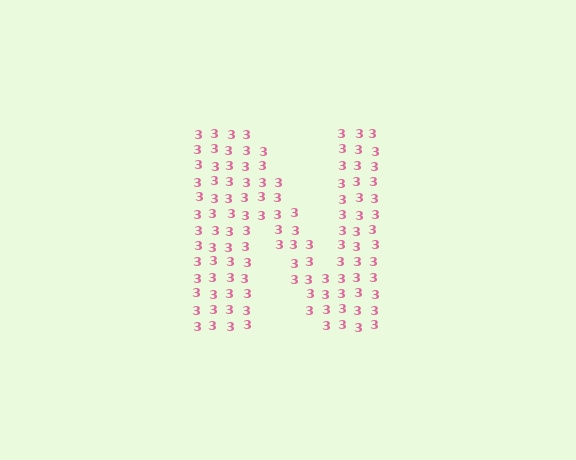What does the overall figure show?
The overall figure shows the letter N.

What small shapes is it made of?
It is made of small digit 3's.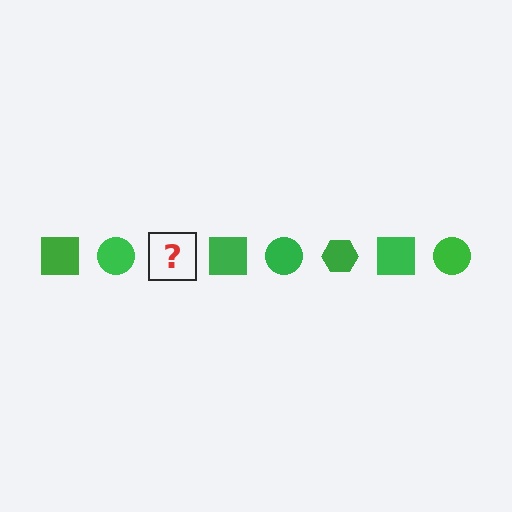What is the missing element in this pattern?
The missing element is a green hexagon.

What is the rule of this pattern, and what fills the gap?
The rule is that the pattern cycles through square, circle, hexagon shapes in green. The gap should be filled with a green hexagon.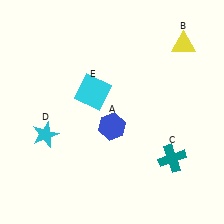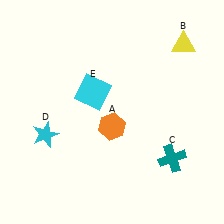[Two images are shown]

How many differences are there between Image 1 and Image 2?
There is 1 difference between the two images.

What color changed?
The hexagon (A) changed from blue in Image 1 to orange in Image 2.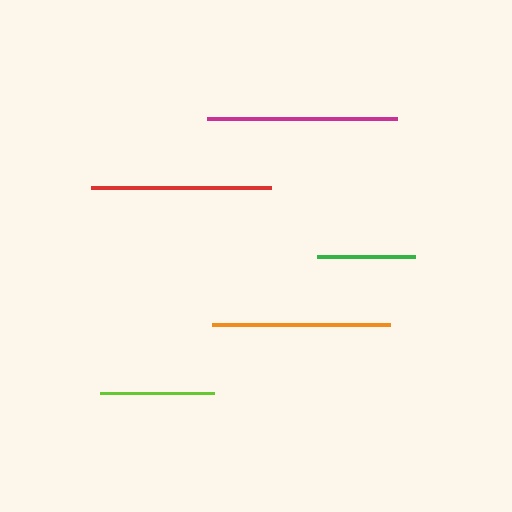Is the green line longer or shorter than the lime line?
The lime line is longer than the green line.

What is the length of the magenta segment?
The magenta segment is approximately 189 pixels long.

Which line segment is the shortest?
The green line is the shortest at approximately 98 pixels.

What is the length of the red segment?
The red segment is approximately 181 pixels long.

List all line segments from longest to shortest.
From longest to shortest: magenta, red, orange, lime, green.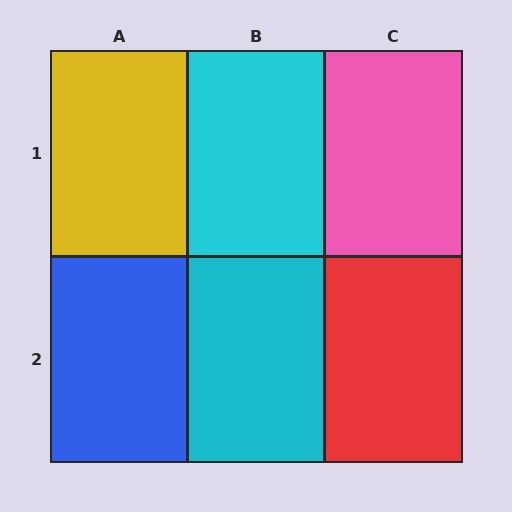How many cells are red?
1 cell is red.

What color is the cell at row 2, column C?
Red.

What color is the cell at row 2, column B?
Cyan.